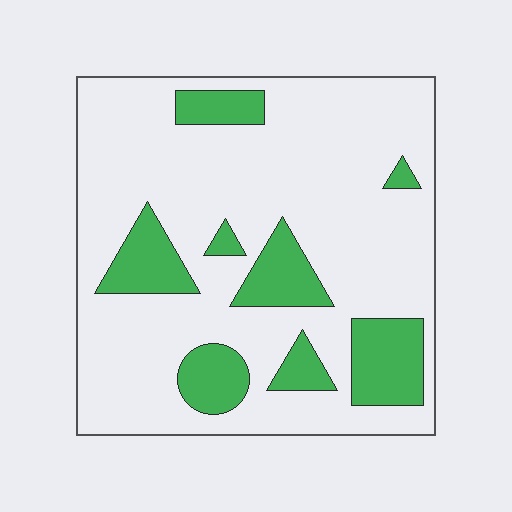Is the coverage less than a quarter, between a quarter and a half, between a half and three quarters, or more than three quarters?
Less than a quarter.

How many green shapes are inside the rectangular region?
8.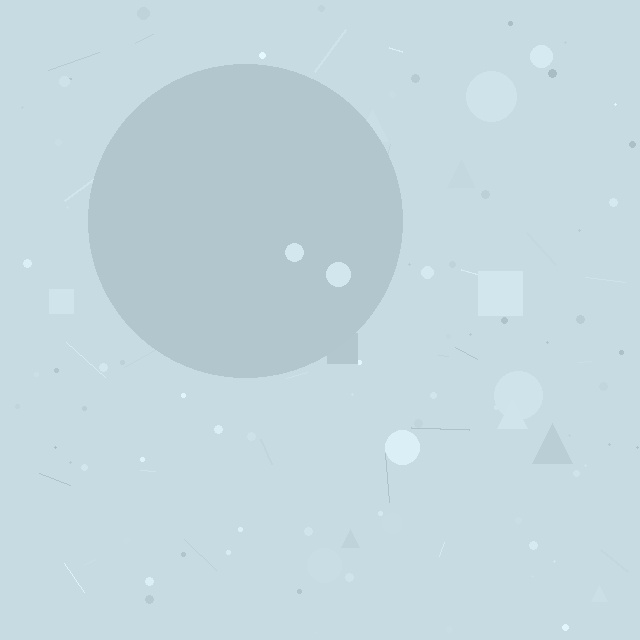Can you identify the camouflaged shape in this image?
The camouflaged shape is a circle.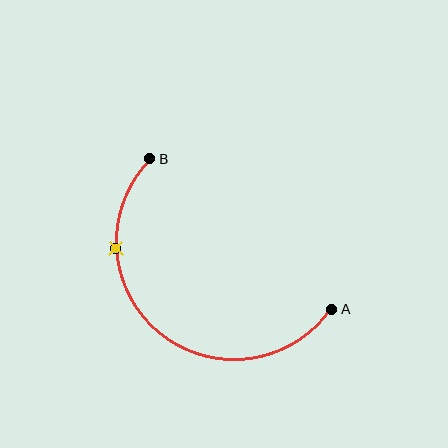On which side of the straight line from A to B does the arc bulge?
The arc bulges below and to the left of the straight line connecting A and B.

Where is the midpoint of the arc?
The arc midpoint is the point on the curve farthest from the straight line joining A and B. It sits below and to the left of that line.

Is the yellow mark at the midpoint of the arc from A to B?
No. The yellow mark lies on the arc but is closer to endpoint B. The arc midpoint would be at the point on the curve equidistant along the arc from both A and B.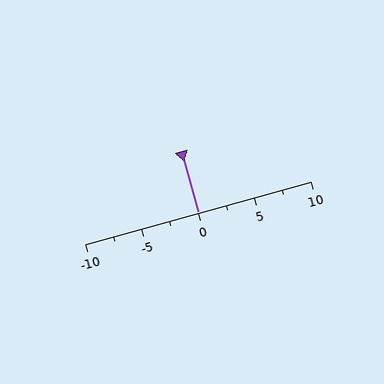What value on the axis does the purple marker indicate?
The marker indicates approximately 0.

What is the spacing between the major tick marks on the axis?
The major ticks are spaced 5 apart.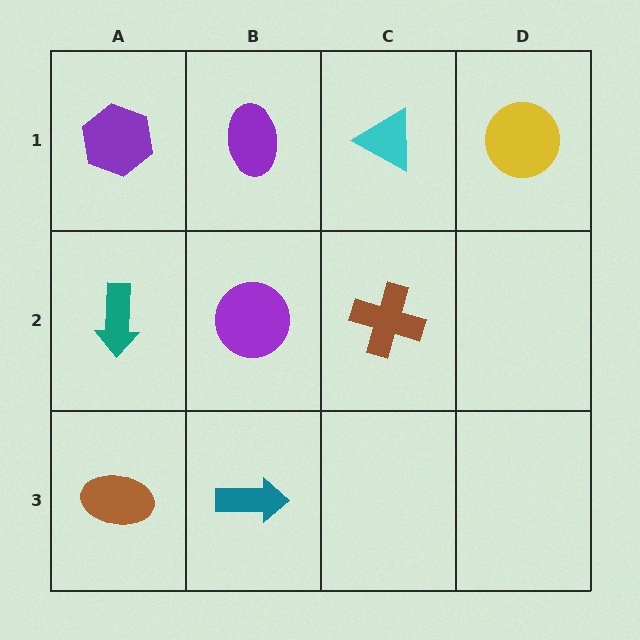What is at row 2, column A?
A teal arrow.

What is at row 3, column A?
A brown ellipse.